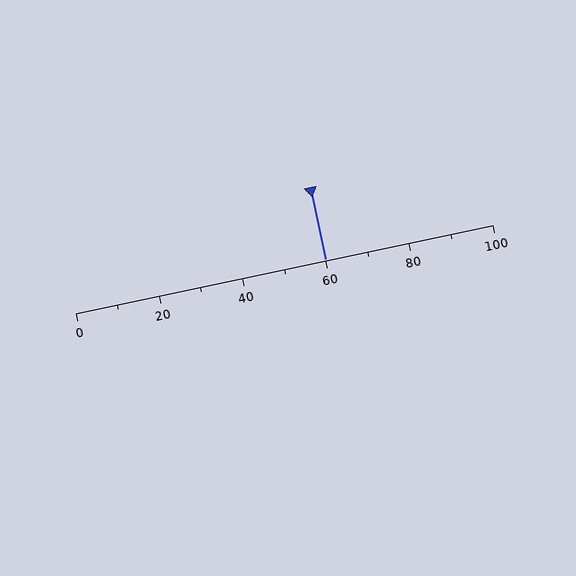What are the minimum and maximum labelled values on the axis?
The axis runs from 0 to 100.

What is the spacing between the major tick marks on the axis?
The major ticks are spaced 20 apart.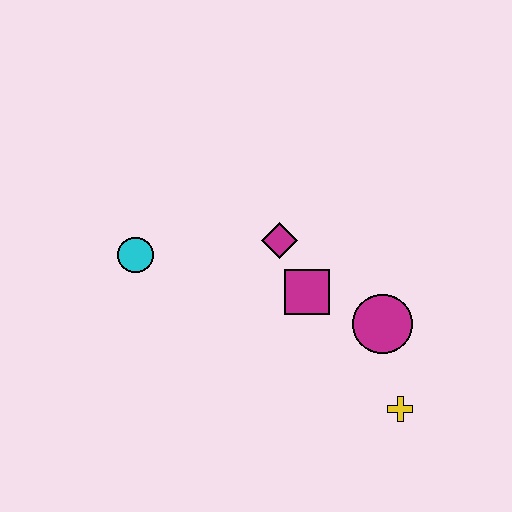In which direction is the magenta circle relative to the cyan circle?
The magenta circle is to the right of the cyan circle.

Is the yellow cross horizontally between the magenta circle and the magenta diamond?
No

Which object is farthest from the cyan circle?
The yellow cross is farthest from the cyan circle.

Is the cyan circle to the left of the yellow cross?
Yes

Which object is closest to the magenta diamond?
The magenta square is closest to the magenta diamond.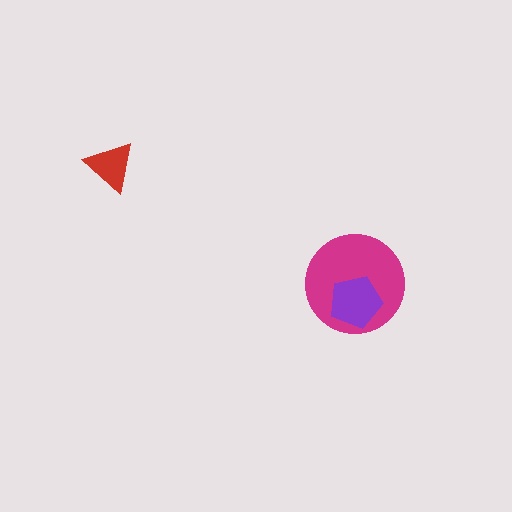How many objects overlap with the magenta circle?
1 object overlaps with the magenta circle.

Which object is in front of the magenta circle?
The purple pentagon is in front of the magenta circle.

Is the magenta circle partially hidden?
Yes, it is partially covered by another shape.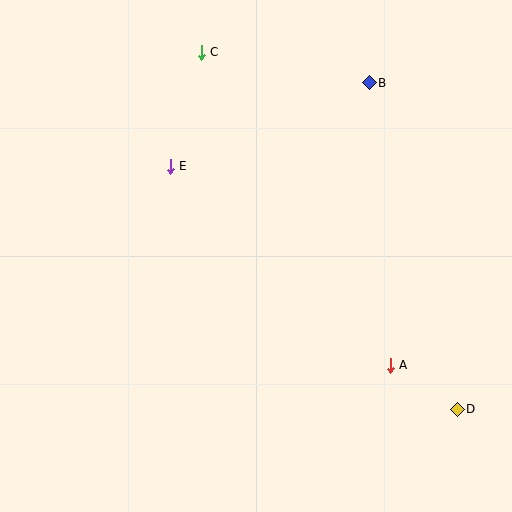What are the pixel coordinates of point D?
Point D is at (457, 409).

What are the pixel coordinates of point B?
Point B is at (369, 83).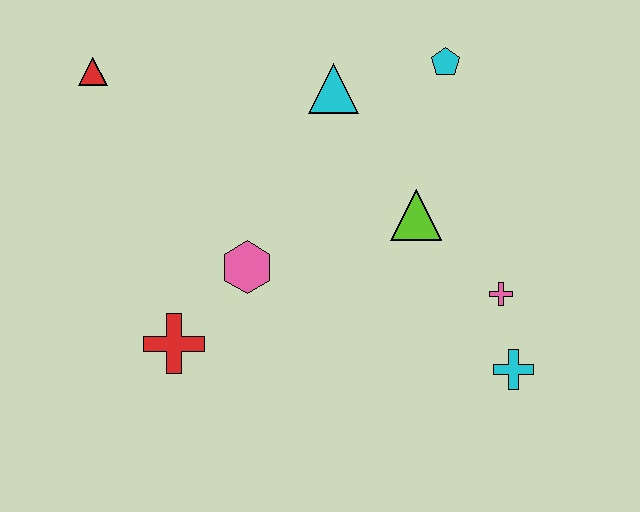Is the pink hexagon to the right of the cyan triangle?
No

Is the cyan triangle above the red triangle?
No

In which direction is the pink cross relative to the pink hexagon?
The pink cross is to the right of the pink hexagon.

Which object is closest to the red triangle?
The cyan triangle is closest to the red triangle.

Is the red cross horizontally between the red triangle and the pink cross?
Yes